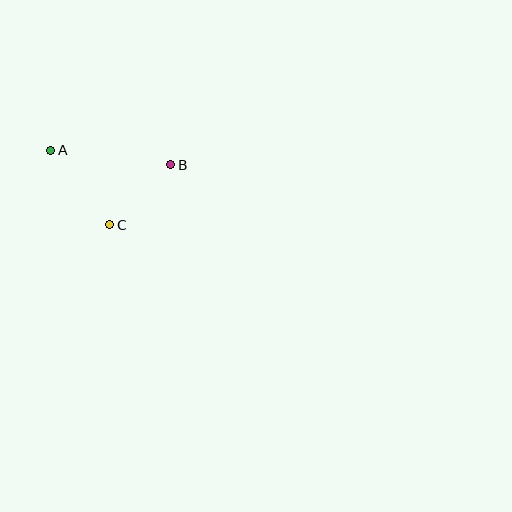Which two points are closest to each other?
Points B and C are closest to each other.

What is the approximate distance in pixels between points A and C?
The distance between A and C is approximately 95 pixels.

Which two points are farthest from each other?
Points A and B are farthest from each other.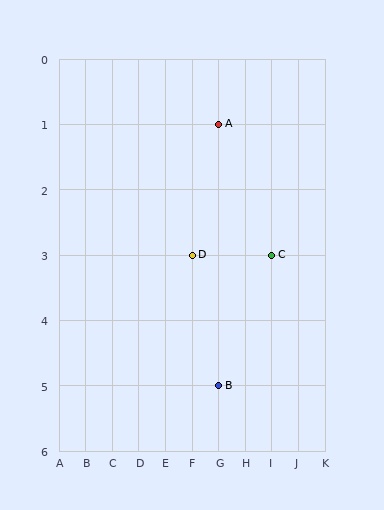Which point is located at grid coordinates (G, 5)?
Point B is at (G, 5).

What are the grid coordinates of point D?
Point D is at grid coordinates (F, 3).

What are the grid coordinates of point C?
Point C is at grid coordinates (I, 3).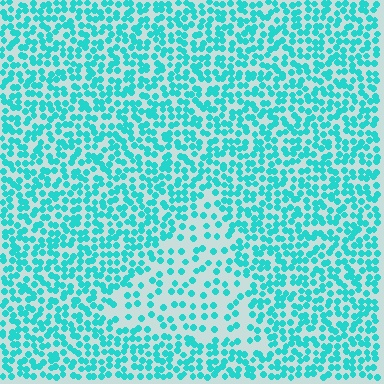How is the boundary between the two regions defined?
The boundary is defined by a change in element density (approximately 2.1x ratio). All elements are the same color, size, and shape.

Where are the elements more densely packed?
The elements are more densely packed outside the triangle boundary.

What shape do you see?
I see a triangle.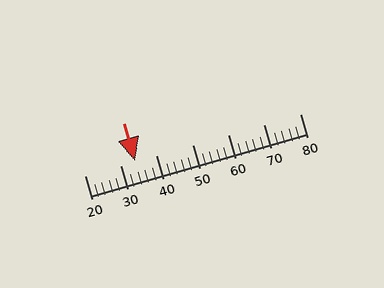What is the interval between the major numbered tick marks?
The major tick marks are spaced 10 units apart.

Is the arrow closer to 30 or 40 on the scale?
The arrow is closer to 30.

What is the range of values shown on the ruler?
The ruler shows values from 20 to 80.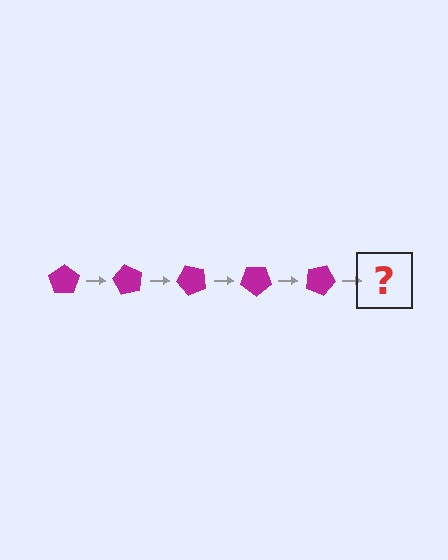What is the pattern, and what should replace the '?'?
The pattern is that the pentagon rotates 60 degrees each step. The '?' should be a magenta pentagon rotated 300 degrees.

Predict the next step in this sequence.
The next step is a magenta pentagon rotated 300 degrees.